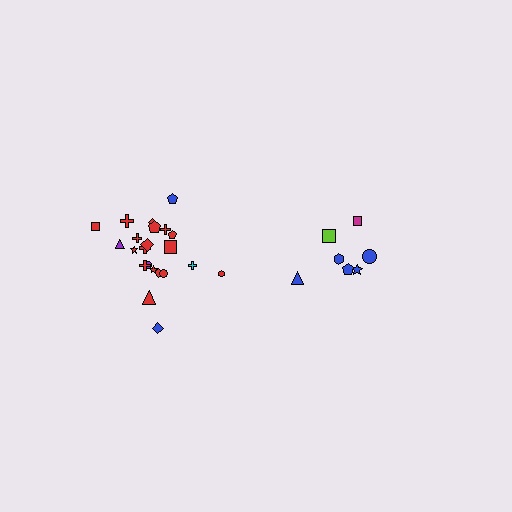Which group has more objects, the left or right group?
The left group.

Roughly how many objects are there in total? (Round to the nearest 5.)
Roughly 30 objects in total.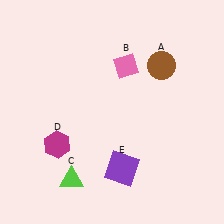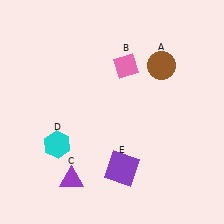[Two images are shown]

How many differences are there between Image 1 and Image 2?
There are 2 differences between the two images.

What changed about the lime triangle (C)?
In Image 1, C is lime. In Image 2, it changed to purple.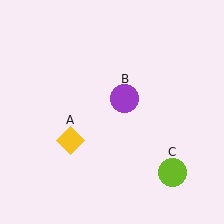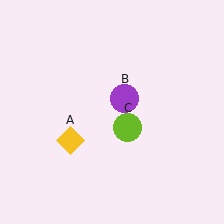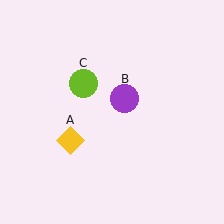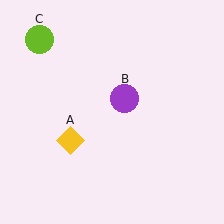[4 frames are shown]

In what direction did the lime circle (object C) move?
The lime circle (object C) moved up and to the left.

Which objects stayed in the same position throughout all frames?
Yellow diamond (object A) and purple circle (object B) remained stationary.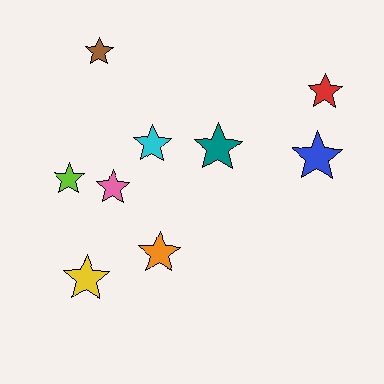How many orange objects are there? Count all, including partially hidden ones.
There is 1 orange object.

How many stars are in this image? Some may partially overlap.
There are 9 stars.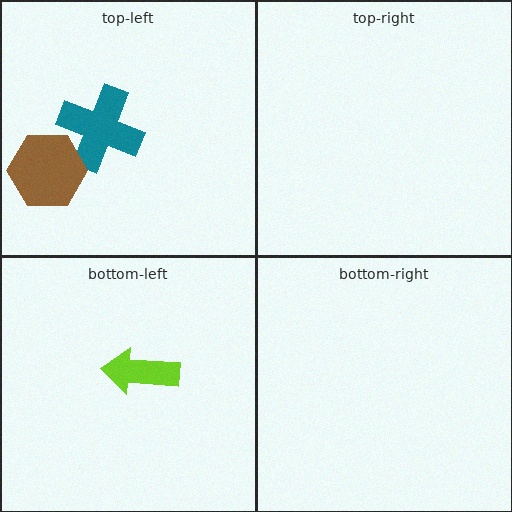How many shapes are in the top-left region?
2.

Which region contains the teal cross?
The top-left region.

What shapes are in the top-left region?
The teal cross, the brown hexagon.